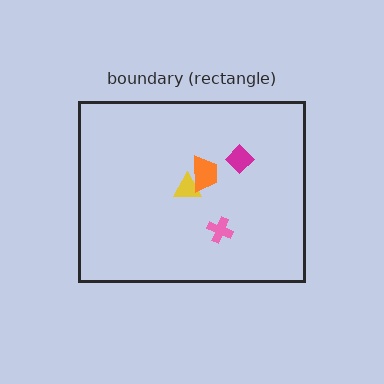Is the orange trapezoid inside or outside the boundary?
Inside.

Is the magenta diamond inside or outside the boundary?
Inside.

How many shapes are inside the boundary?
4 inside, 0 outside.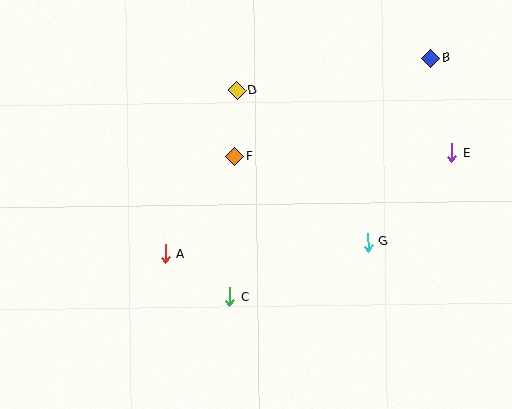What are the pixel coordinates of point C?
Point C is at (230, 297).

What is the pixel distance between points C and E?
The distance between C and E is 265 pixels.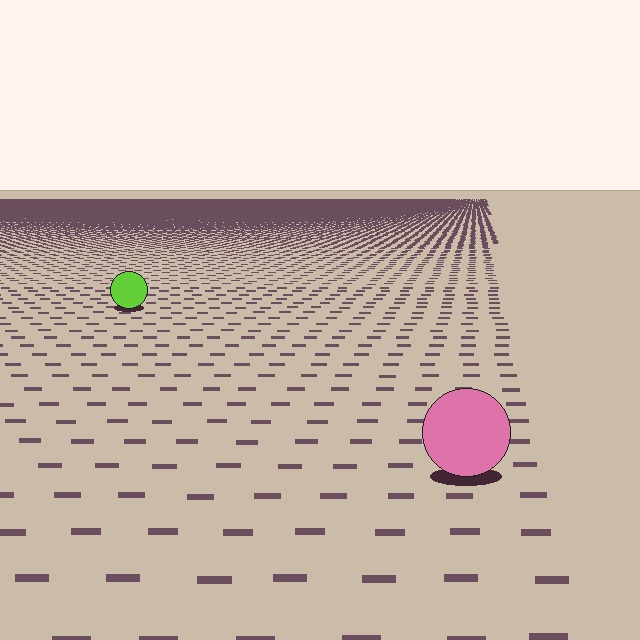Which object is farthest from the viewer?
The lime circle is farthest from the viewer. It appears smaller and the ground texture around it is denser.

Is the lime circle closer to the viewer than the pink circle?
No. The pink circle is closer — you can tell from the texture gradient: the ground texture is coarser near it.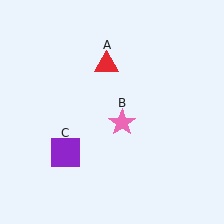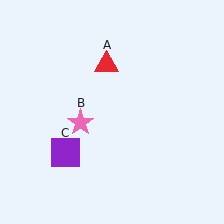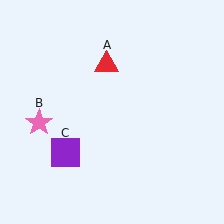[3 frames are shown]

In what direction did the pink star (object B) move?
The pink star (object B) moved left.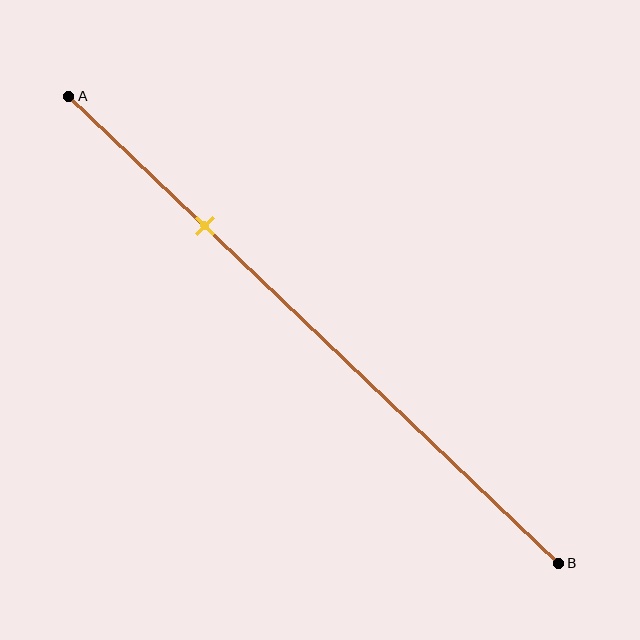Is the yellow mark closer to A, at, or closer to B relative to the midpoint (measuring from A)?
The yellow mark is closer to point A than the midpoint of segment AB.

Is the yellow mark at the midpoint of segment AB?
No, the mark is at about 30% from A, not at the 50% midpoint.